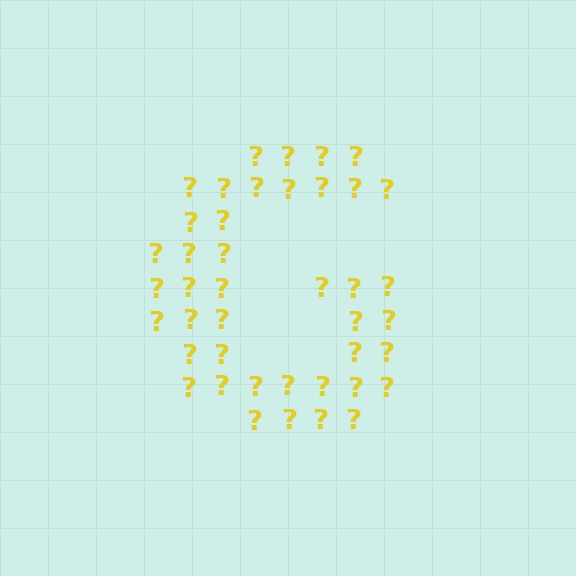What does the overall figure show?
The overall figure shows the letter G.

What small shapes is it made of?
It is made of small question marks.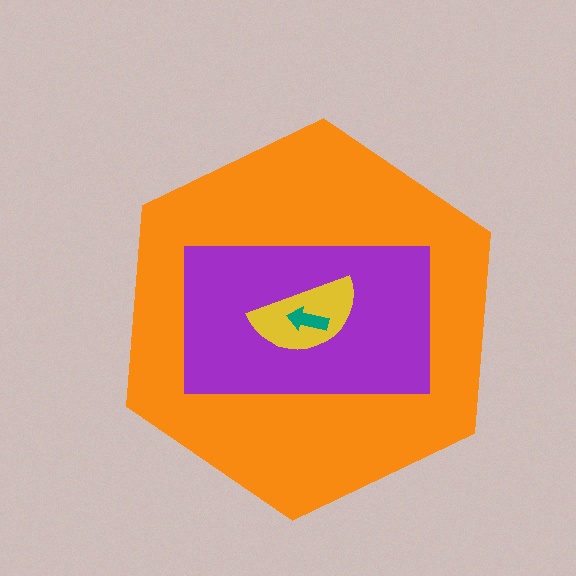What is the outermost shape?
The orange hexagon.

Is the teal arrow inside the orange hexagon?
Yes.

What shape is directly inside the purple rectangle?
The yellow semicircle.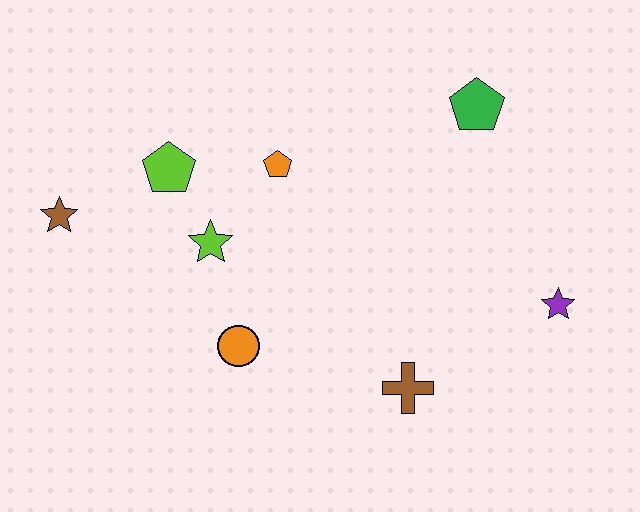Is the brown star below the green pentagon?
Yes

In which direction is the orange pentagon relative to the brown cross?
The orange pentagon is above the brown cross.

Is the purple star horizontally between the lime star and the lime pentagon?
No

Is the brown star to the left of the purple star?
Yes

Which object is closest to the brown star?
The lime pentagon is closest to the brown star.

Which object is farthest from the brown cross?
The brown star is farthest from the brown cross.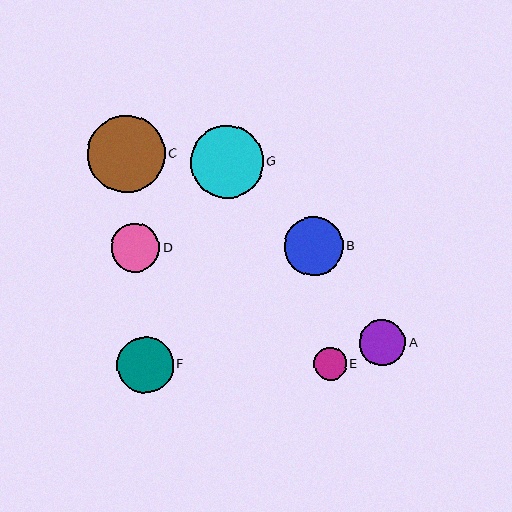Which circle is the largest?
Circle C is the largest with a size of approximately 78 pixels.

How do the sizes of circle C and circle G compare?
Circle C and circle G are approximately the same size.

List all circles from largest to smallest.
From largest to smallest: C, G, B, F, D, A, E.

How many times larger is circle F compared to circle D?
Circle F is approximately 1.2 times the size of circle D.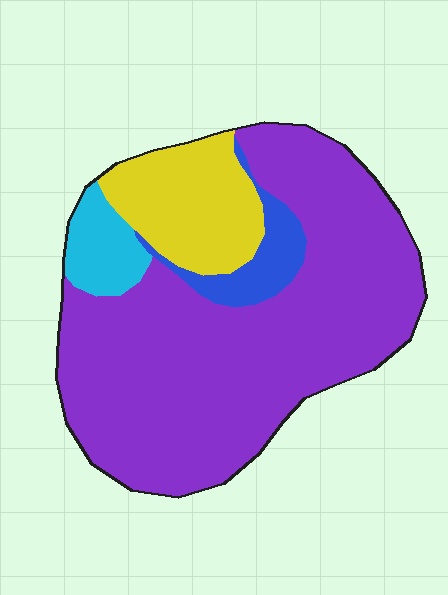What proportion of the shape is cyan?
Cyan covers 7% of the shape.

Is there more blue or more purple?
Purple.